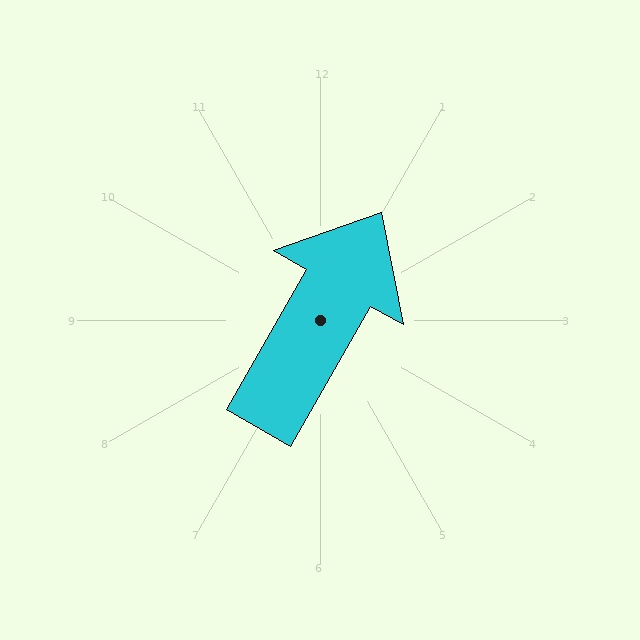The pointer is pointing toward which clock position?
Roughly 1 o'clock.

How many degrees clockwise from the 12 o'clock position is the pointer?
Approximately 30 degrees.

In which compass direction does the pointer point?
Northeast.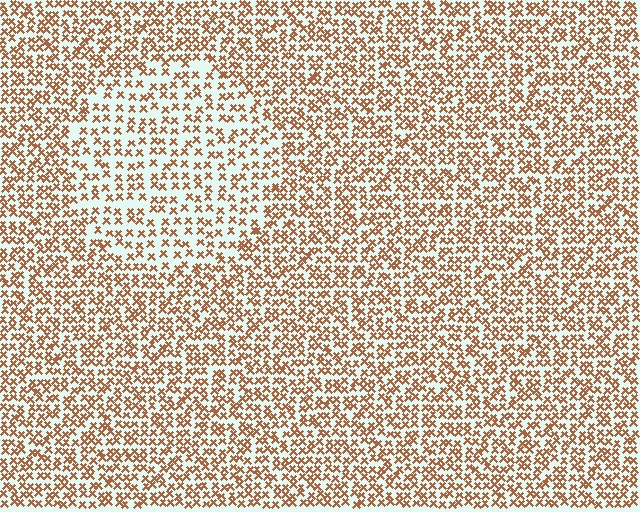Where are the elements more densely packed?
The elements are more densely packed outside the circle boundary.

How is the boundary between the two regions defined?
The boundary is defined by a change in element density (approximately 1.7x ratio). All elements are the same color, size, and shape.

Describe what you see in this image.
The image contains small brown elements arranged at two different densities. A circle-shaped region is visible where the elements are less densely packed than the surrounding area.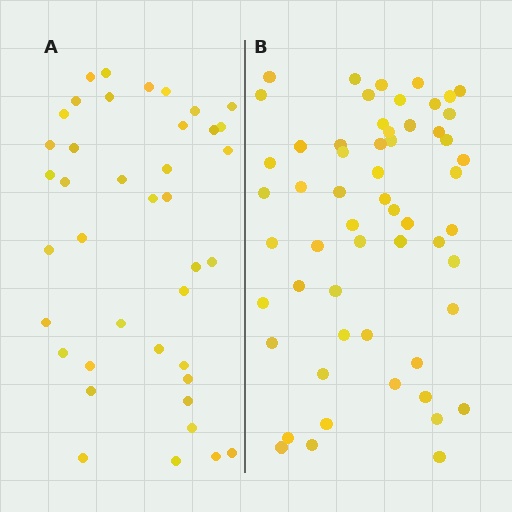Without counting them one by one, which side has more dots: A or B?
Region B (the right region) has more dots.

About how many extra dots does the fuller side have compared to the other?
Region B has approximately 15 more dots than region A.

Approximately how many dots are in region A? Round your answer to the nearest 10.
About 40 dots.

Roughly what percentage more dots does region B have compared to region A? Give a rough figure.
About 40% more.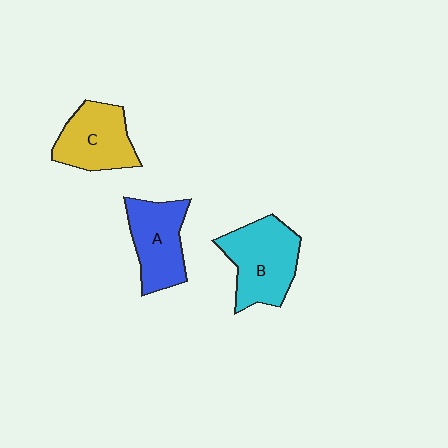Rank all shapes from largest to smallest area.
From largest to smallest: B (cyan), A (blue), C (yellow).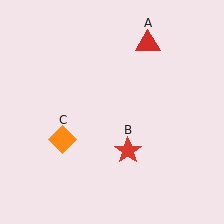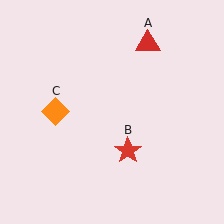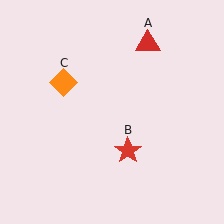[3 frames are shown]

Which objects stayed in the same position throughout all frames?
Red triangle (object A) and red star (object B) remained stationary.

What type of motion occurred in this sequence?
The orange diamond (object C) rotated clockwise around the center of the scene.